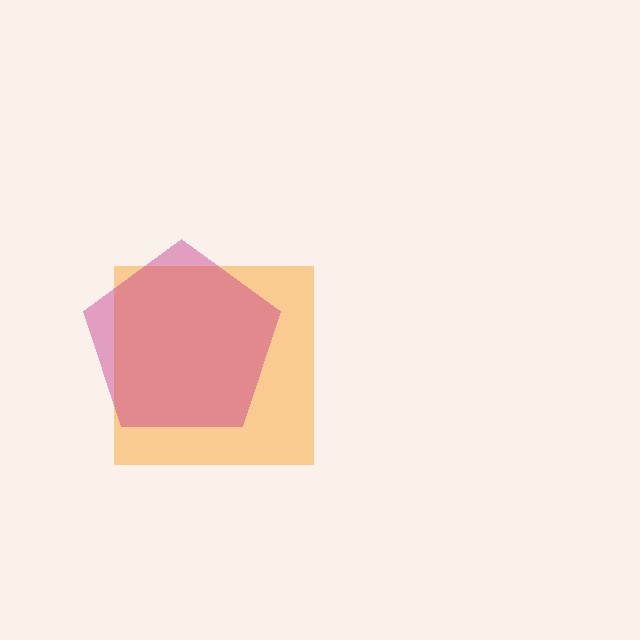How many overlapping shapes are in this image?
There are 2 overlapping shapes in the image.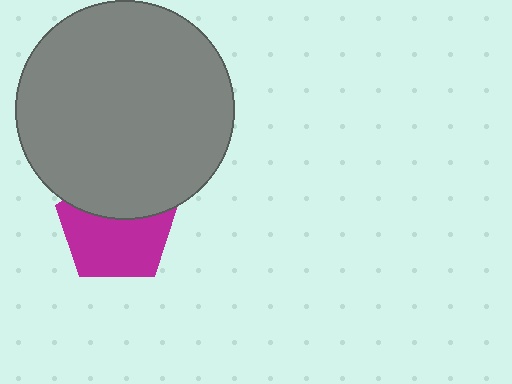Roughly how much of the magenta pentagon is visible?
About half of it is visible (roughly 62%).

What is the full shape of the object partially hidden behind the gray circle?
The partially hidden object is a magenta pentagon.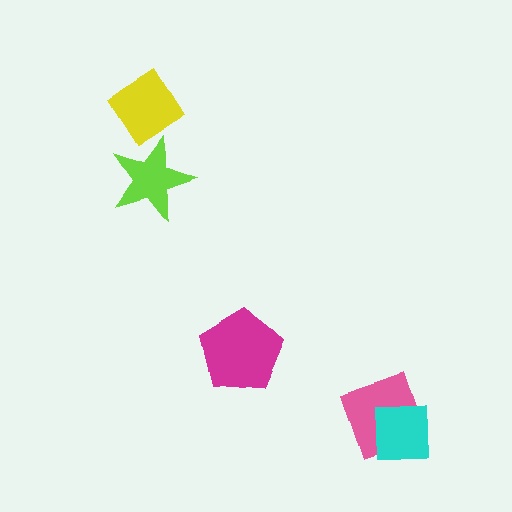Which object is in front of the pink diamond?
The cyan square is in front of the pink diamond.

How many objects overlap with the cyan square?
1 object overlaps with the cyan square.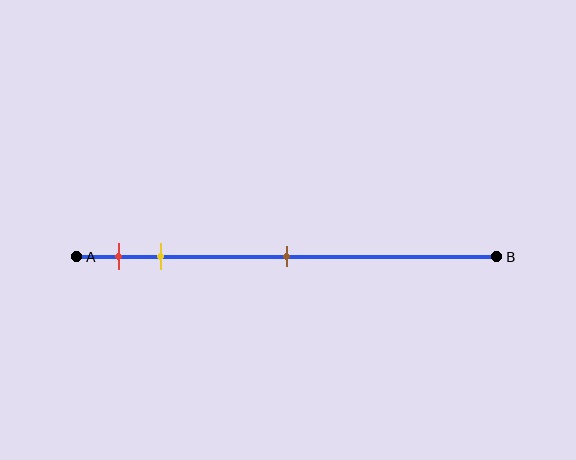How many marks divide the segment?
There are 3 marks dividing the segment.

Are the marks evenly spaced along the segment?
No, the marks are not evenly spaced.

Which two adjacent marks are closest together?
The red and yellow marks are the closest adjacent pair.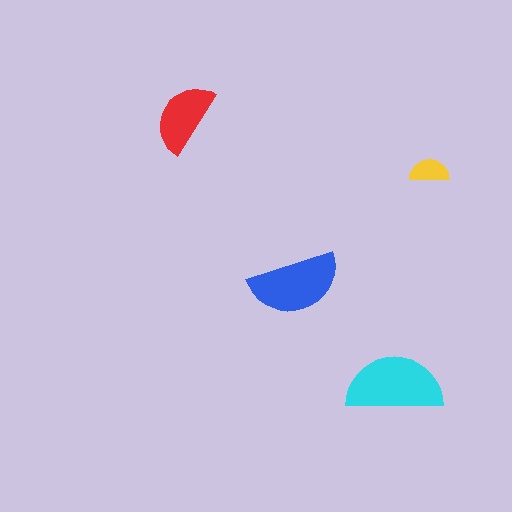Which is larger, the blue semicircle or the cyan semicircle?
The cyan one.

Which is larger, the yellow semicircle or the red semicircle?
The red one.